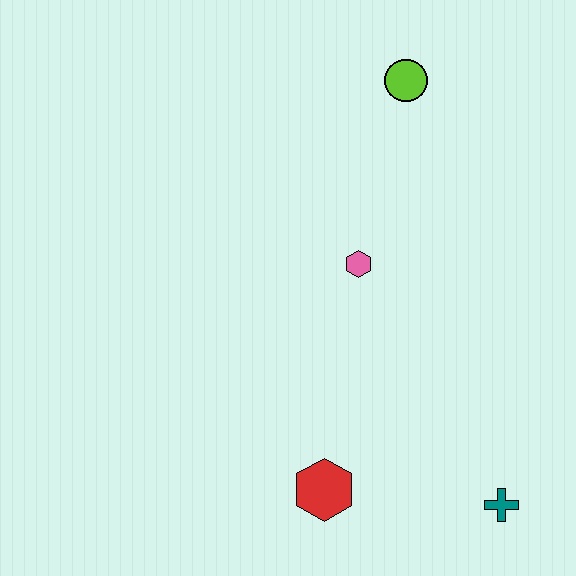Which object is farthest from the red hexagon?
The lime circle is farthest from the red hexagon.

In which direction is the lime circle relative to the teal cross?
The lime circle is above the teal cross.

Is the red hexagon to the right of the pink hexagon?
No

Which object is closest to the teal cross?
The red hexagon is closest to the teal cross.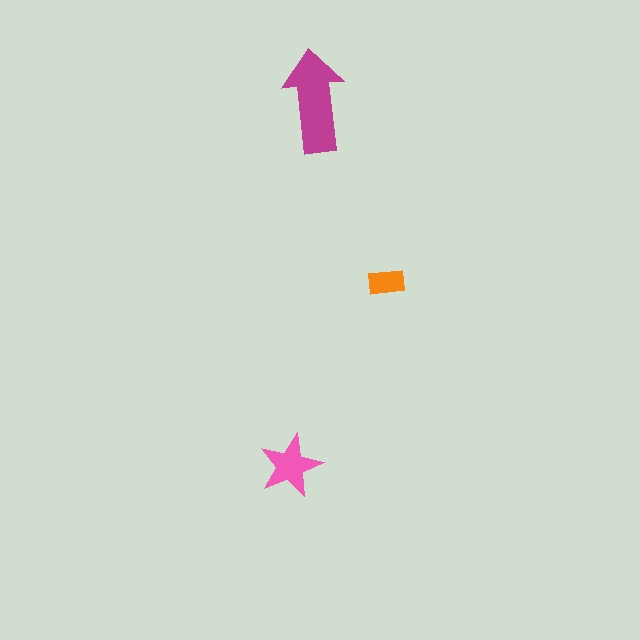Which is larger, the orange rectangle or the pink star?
The pink star.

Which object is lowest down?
The pink star is bottommost.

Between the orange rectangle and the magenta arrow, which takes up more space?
The magenta arrow.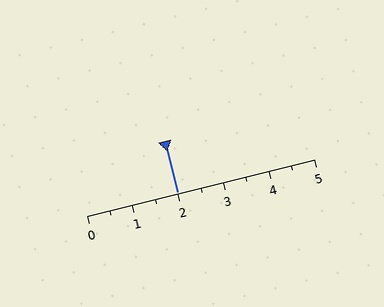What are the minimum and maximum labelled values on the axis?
The axis runs from 0 to 5.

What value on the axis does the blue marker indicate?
The marker indicates approximately 2.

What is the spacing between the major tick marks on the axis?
The major ticks are spaced 1 apart.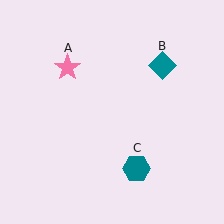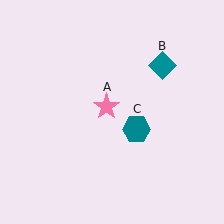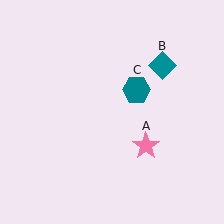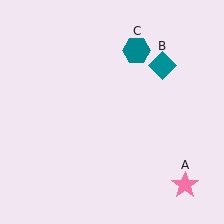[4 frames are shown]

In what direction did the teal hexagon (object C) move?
The teal hexagon (object C) moved up.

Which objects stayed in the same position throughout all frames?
Teal diamond (object B) remained stationary.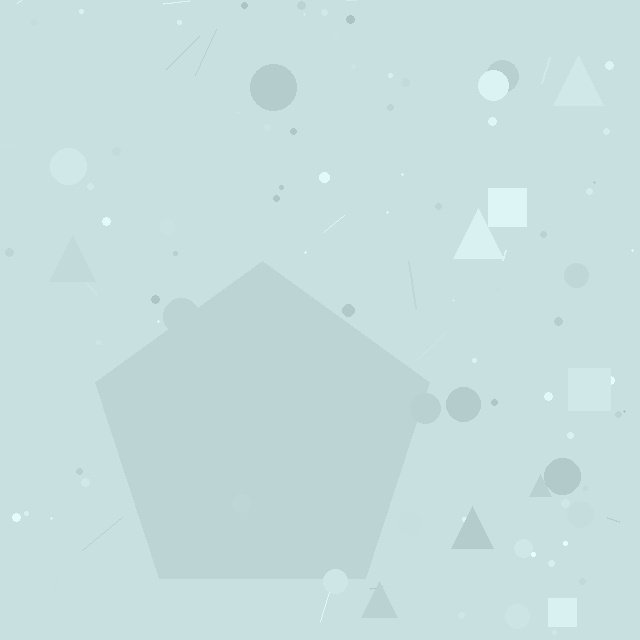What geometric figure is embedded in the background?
A pentagon is embedded in the background.